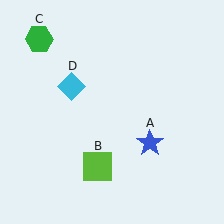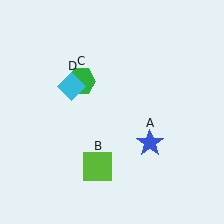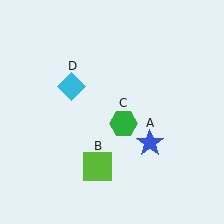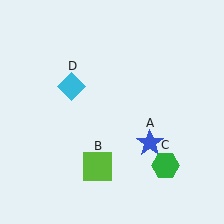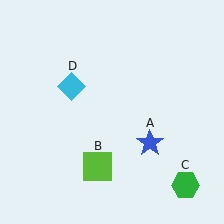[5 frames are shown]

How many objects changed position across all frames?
1 object changed position: green hexagon (object C).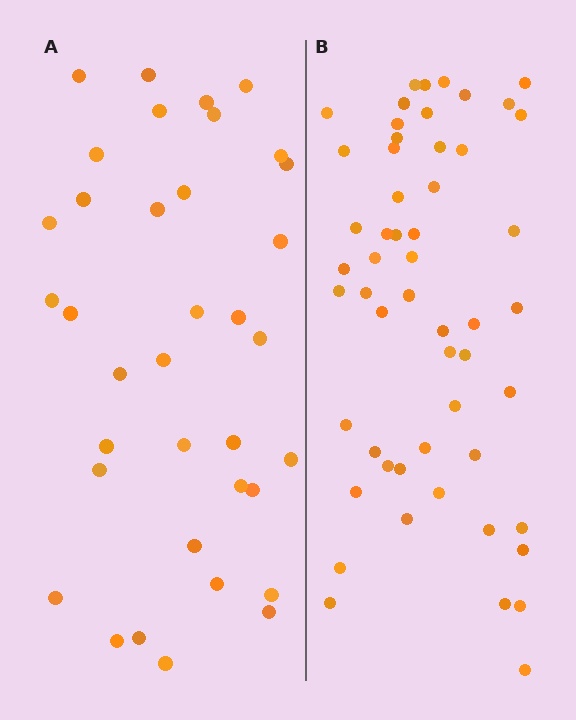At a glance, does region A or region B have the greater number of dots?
Region B (the right region) has more dots.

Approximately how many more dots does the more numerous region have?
Region B has approximately 20 more dots than region A.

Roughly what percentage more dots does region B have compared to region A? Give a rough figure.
About 50% more.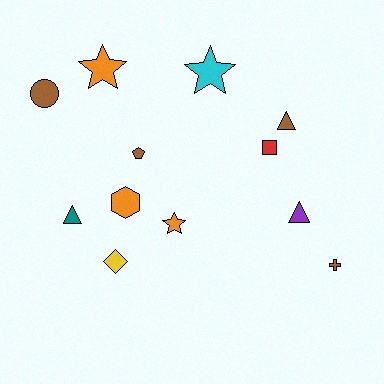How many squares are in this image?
There is 1 square.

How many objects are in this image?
There are 12 objects.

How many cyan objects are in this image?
There is 1 cyan object.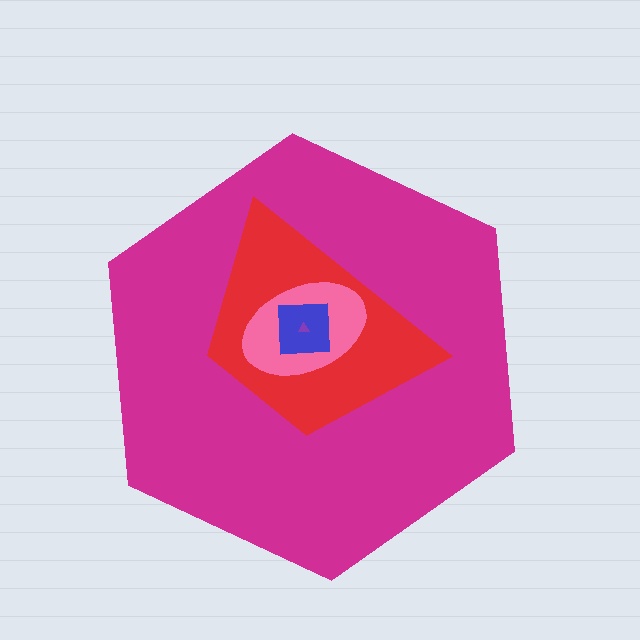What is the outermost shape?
The magenta hexagon.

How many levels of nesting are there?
5.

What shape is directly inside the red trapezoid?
The pink ellipse.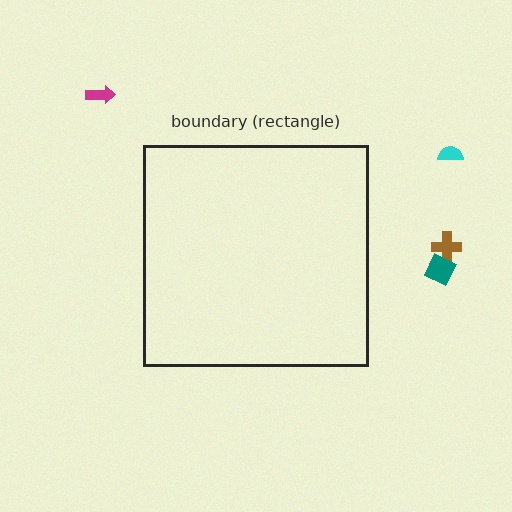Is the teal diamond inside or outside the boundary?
Outside.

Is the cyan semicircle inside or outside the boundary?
Outside.